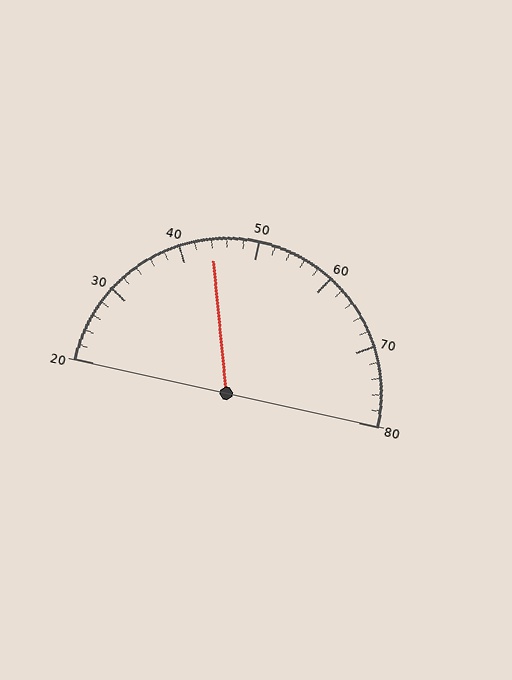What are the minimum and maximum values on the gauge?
The gauge ranges from 20 to 80.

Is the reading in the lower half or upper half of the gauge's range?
The reading is in the lower half of the range (20 to 80).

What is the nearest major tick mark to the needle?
The nearest major tick mark is 40.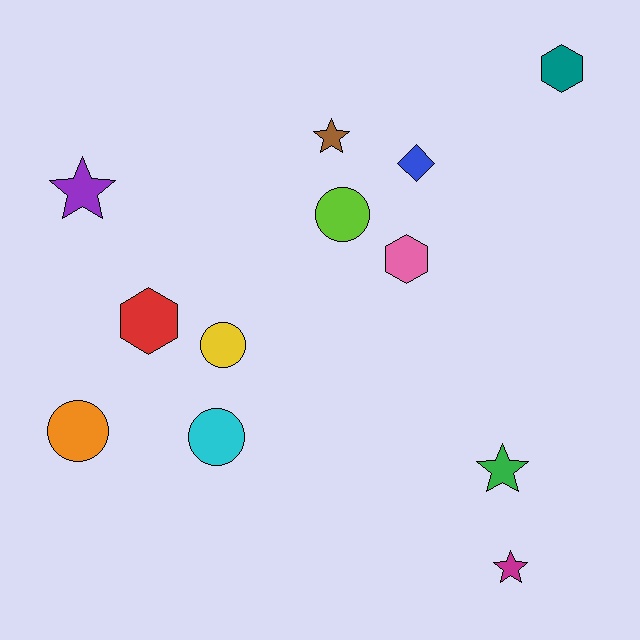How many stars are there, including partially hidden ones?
There are 4 stars.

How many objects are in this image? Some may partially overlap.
There are 12 objects.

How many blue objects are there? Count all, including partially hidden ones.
There is 1 blue object.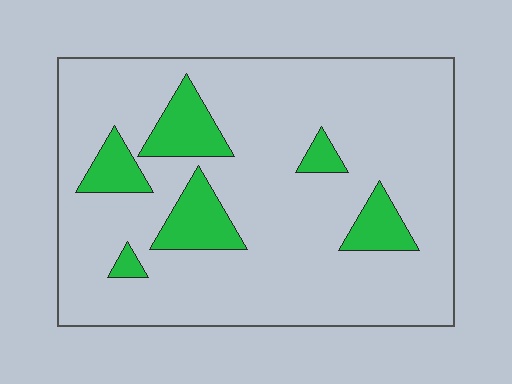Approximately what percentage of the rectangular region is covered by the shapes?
Approximately 15%.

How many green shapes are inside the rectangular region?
6.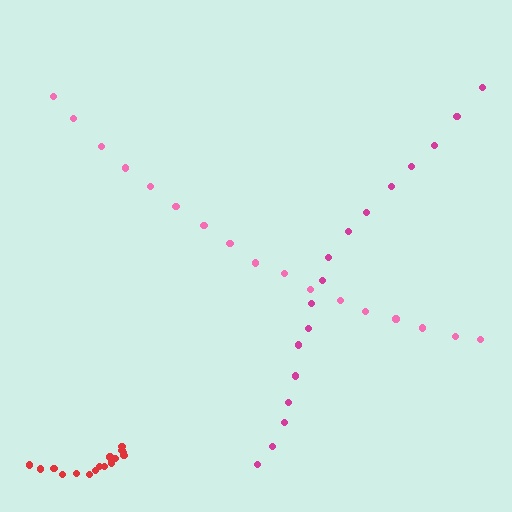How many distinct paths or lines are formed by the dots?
There are 3 distinct paths.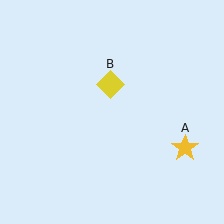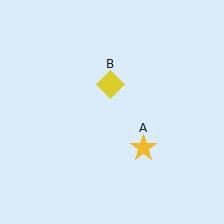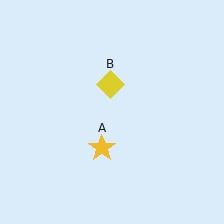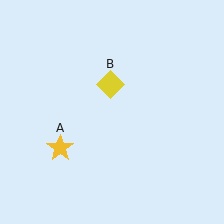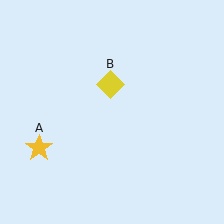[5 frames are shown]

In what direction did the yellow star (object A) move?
The yellow star (object A) moved left.